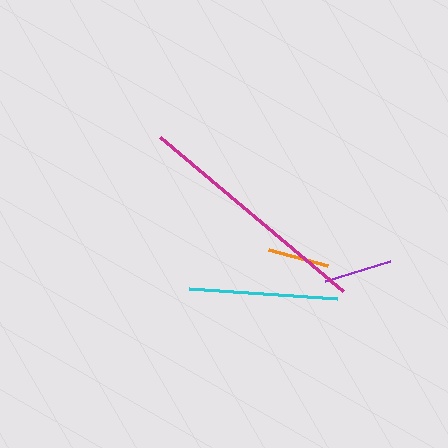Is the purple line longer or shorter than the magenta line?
The magenta line is longer than the purple line.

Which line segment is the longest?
The magenta line is the longest at approximately 240 pixels.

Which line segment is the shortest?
The orange line is the shortest at approximately 61 pixels.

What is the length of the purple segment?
The purple segment is approximately 68 pixels long.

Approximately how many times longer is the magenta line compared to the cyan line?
The magenta line is approximately 1.6 times the length of the cyan line.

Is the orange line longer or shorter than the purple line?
The purple line is longer than the orange line.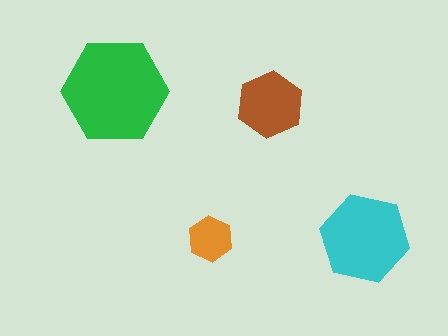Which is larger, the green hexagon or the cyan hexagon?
The green one.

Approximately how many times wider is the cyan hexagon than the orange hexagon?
About 2 times wider.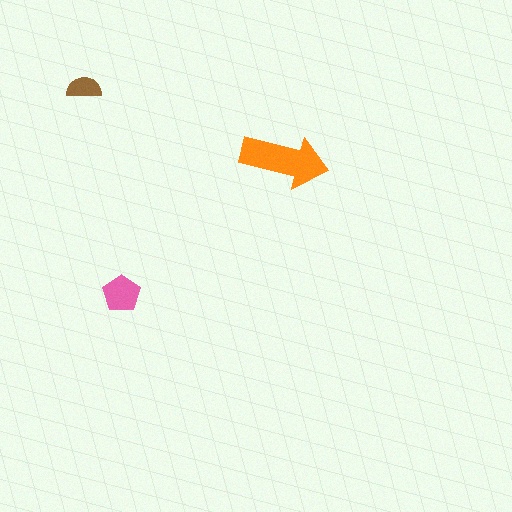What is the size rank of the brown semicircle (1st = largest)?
3rd.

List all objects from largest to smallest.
The orange arrow, the pink pentagon, the brown semicircle.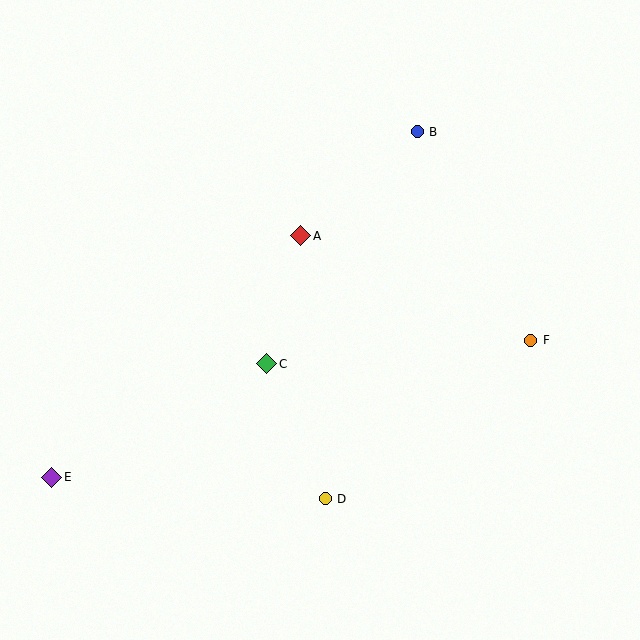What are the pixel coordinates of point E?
Point E is at (52, 477).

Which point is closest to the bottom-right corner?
Point F is closest to the bottom-right corner.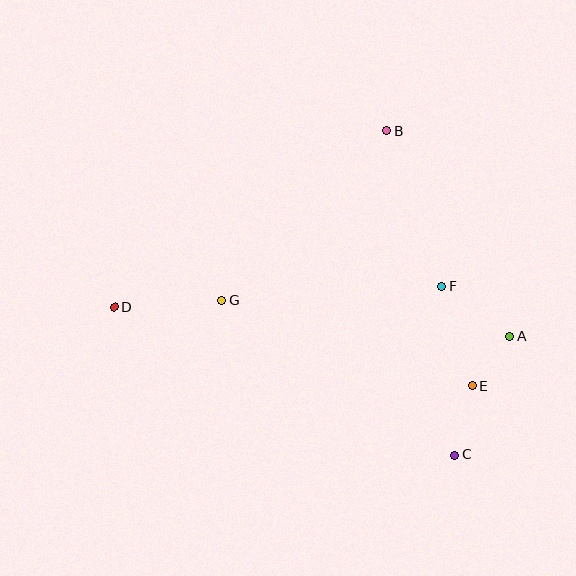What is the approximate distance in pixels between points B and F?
The distance between B and F is approximately 164 pixels.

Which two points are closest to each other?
Points A and E are closest to each other.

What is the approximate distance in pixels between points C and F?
The distance between C and F is approximately 170 pixels.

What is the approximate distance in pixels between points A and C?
The distance between A and C is approximately 131 pixels.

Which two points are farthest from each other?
Points A and D are farthest from each other.